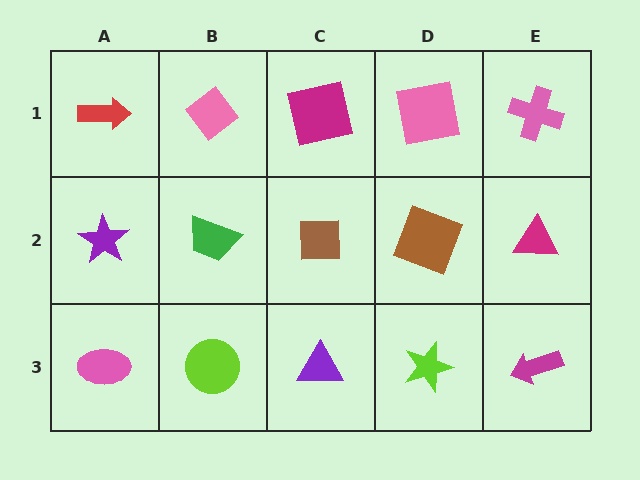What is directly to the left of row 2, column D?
A brown square.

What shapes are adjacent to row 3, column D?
A brown square (row 2, column D), a purple triangle (row 3, column C), a magenta arrow (row 3, column E).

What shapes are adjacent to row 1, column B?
A green trapezoid (row 2, column B), a red arrow (row 1, column A), a magenta square (row 1, column C).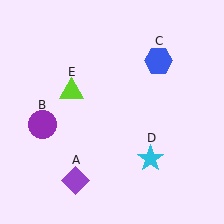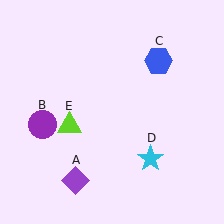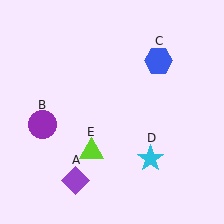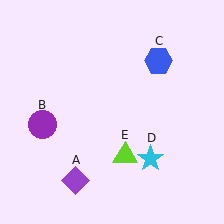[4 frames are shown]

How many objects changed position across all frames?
1 object changed position: lime triangle (object E).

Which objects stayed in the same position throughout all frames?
Purple diamond (object A) and purple circle (object B) and blue hexagon (object C) and cyan star (object D) remained stationary.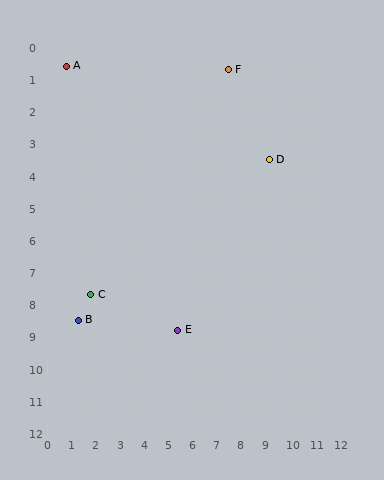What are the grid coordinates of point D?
Point D is at approximately (9.2, 3.5).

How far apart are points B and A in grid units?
Points B and A are about 7.9 grid units apart.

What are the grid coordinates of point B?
Point B is at approximately (1.3, 8.5).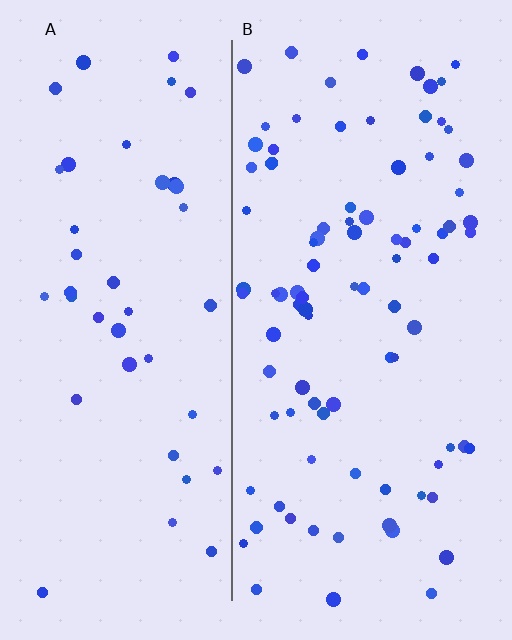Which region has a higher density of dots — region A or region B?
B (the right).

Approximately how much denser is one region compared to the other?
Approximately 2.2× — region B over region A.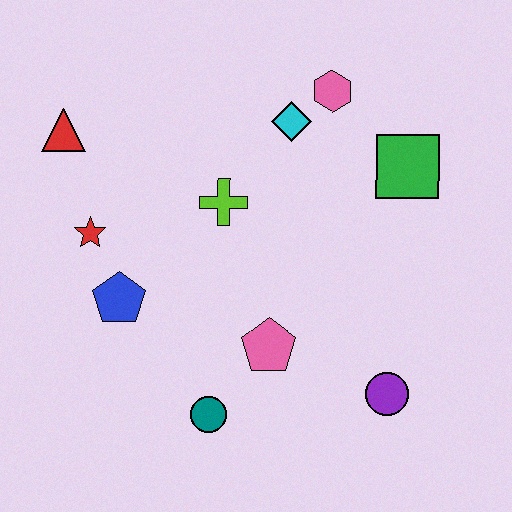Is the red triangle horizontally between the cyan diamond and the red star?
No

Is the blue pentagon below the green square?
Yes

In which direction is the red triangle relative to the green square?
The red triangle is to the left of the green square.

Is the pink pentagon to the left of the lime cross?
No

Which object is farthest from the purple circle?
The red triangle is farthest from the purple circle.